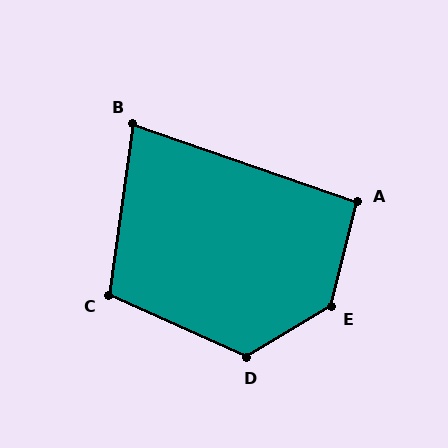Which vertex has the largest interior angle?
E, at approximately 135 degrees.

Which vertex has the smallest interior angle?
B, at approximately 79 degrees.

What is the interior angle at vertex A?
Approximately 95 degrees (obtuse).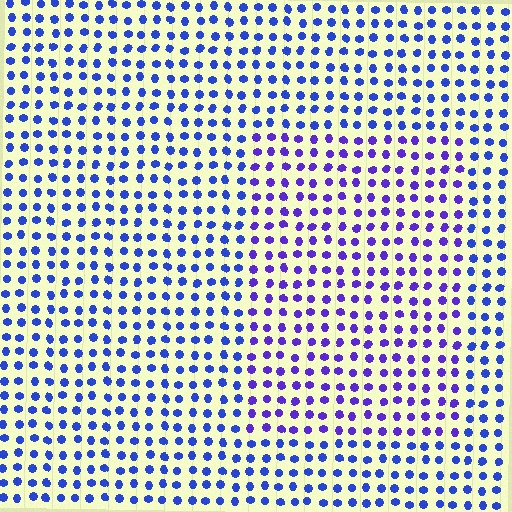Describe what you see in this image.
The image is filled with small blue elements in a uniform arrangement. A rectangle-shaped region is visible where the elements are tinted to a slightly different hue, forming a subtle color boundary.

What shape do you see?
I see a rectangle.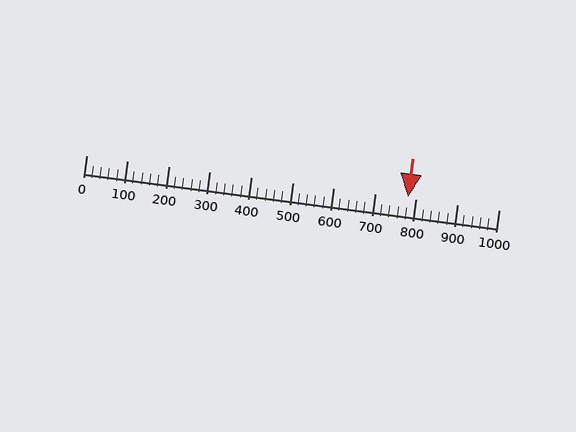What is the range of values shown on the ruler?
The ruler shows values from 0 to 1000.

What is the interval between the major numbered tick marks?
The major tick marks are spaced 100 units apart.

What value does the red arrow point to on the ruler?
The red arrow points to approximately 780.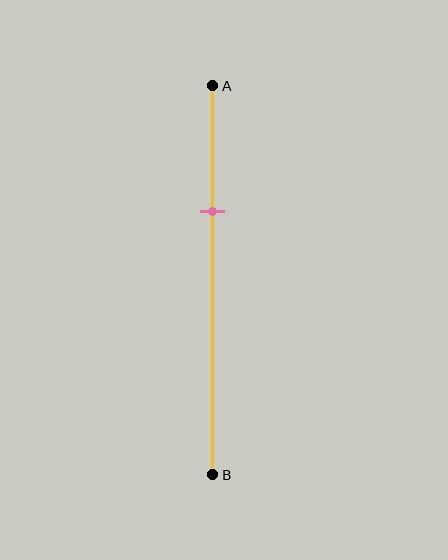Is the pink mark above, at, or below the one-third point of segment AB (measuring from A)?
The pink mark is approximately at the one-third point of segment AB.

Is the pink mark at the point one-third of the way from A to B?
Yes, the mark is approximately at the one-third point.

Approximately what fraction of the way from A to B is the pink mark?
The pink mark is approximately 30% of the way from A to B.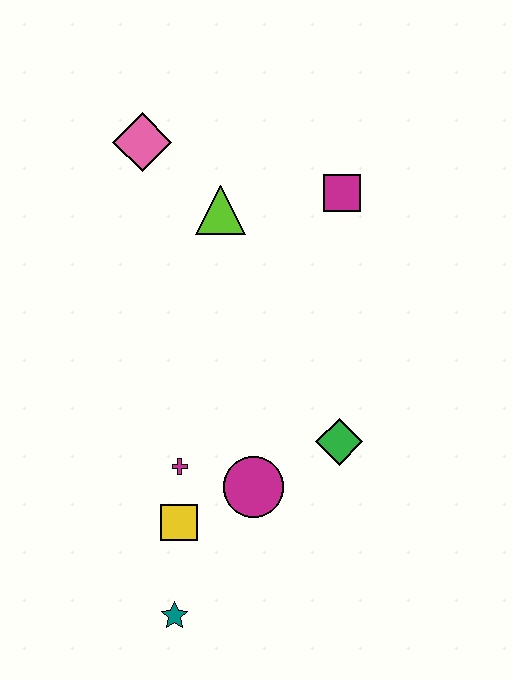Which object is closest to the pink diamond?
The lime triangle is closest to the pink diamond.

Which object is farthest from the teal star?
The pink diamond is farthest from the teal star.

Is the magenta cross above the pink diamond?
No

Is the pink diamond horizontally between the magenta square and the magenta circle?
No